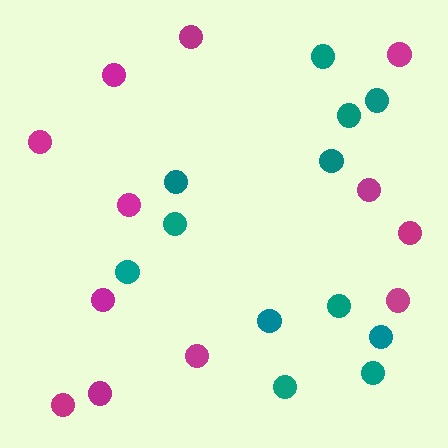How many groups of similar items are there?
There are 2 groups: one group of magenta circles (12) and one group of teal circles (12).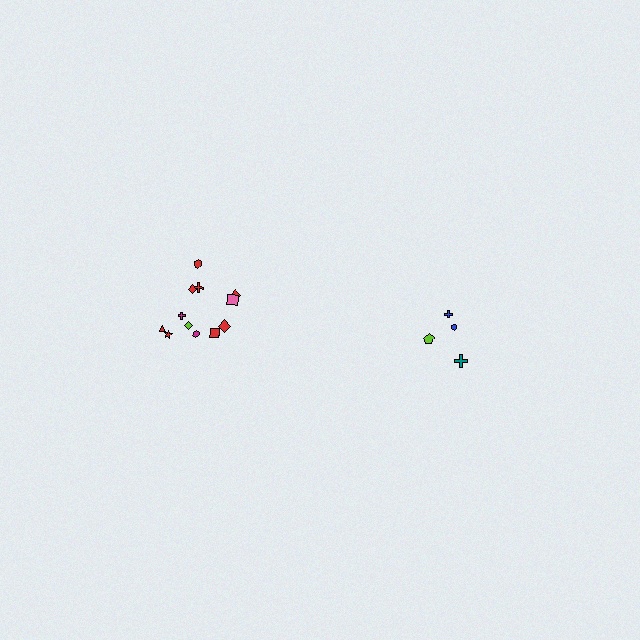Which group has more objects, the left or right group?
The left group.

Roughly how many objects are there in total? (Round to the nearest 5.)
Roughly 15 objects in total.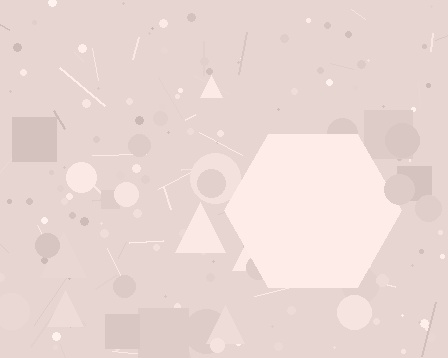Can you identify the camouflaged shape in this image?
The camouflaged shape is a hexagon.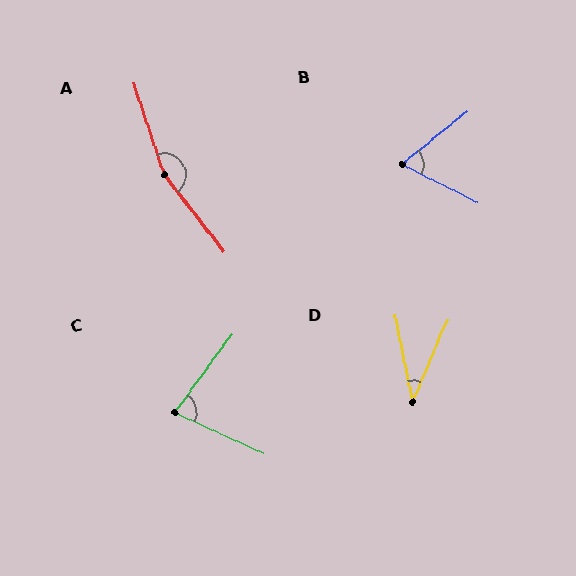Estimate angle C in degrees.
Approximately 78 degrees.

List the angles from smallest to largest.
D (34°), B (65°), C (78°), A (161°).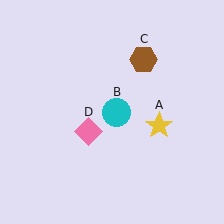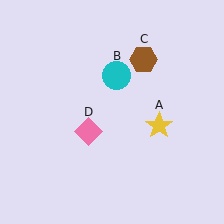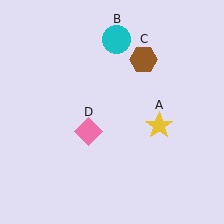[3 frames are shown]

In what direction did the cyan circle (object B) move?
The cyan circle (object B) moved up.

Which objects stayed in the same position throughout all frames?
Yellow star (object A) and brown hexagon (object C) and pink diamond (object D) remained stationary.